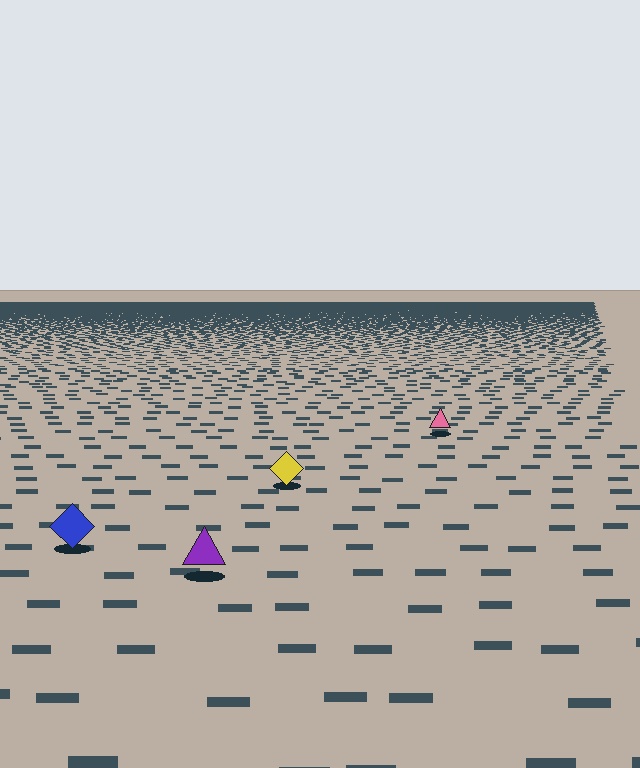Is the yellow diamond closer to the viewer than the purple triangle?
No. The purple triangle is closer — you can tell from the texture gradient: the ground texture is coarser near it.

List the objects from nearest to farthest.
From nearest to farthest: the purple triangle, the blue diamond, the yellow diamond, the pink triangle.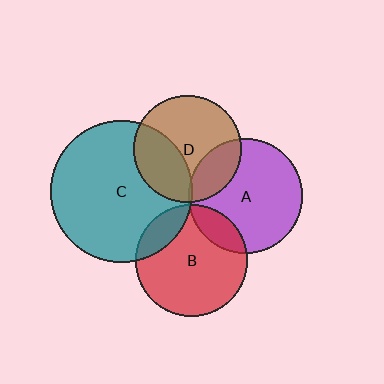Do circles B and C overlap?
Yes.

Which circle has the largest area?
Circle C (teal).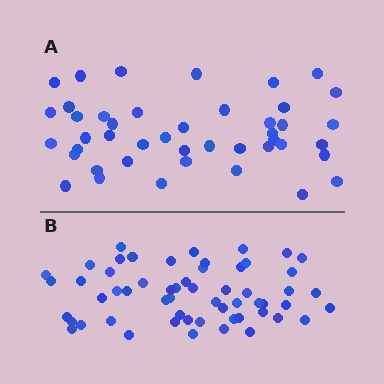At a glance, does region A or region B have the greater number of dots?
Region B (the bottom region) has more dots.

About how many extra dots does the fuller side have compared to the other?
Region B has approximately 15 more dots than region A.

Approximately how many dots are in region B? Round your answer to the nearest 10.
About 60 dots. (The exact count is 57, which rounds to 60.)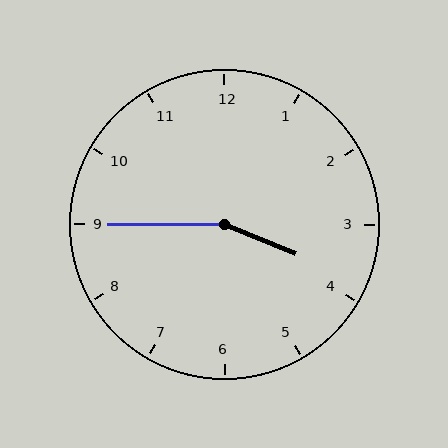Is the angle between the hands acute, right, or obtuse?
It is obtuse.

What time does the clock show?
3:45.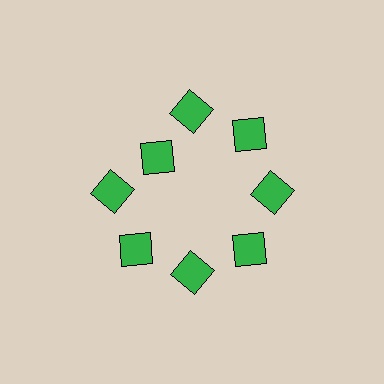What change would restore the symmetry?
The symmetry would be restored by moving it outward, back onto the ring so that all 8 diamonds sit at equal angles and equal distance from the center.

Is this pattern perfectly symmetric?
No. The 8 green diamonds are arranged in a ring, but one element near the 10 o'clock position is pulled inward toward the center, breaking the 8-fold rotational symmetry.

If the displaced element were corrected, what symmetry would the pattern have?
It would have 8-fold rotational symmetry — the pattern would map onto itself every 45 degrees.